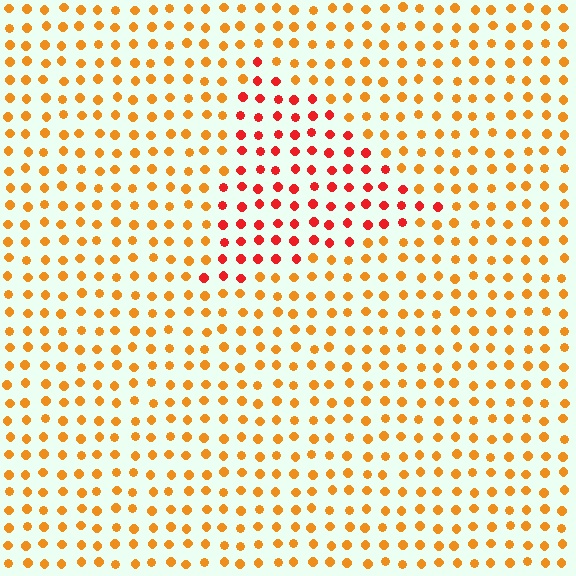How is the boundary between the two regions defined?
The boundary is defined purely by a slight shift in hue (about 35 degrees). Spacing, size, and orientation are identical on both sides.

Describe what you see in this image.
The image is filled with small orange elements in a uniform arrangement. A triangle-shaped region is visible where the elements are tinted to a slightly different hue, forming a subtle color boundary.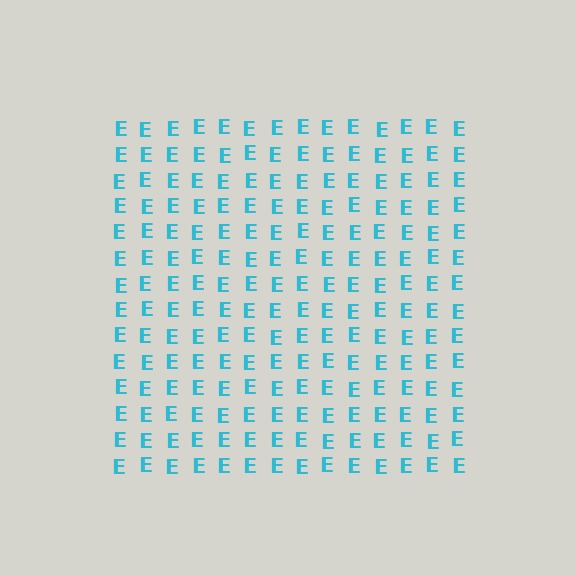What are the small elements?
The small elements are letter E's.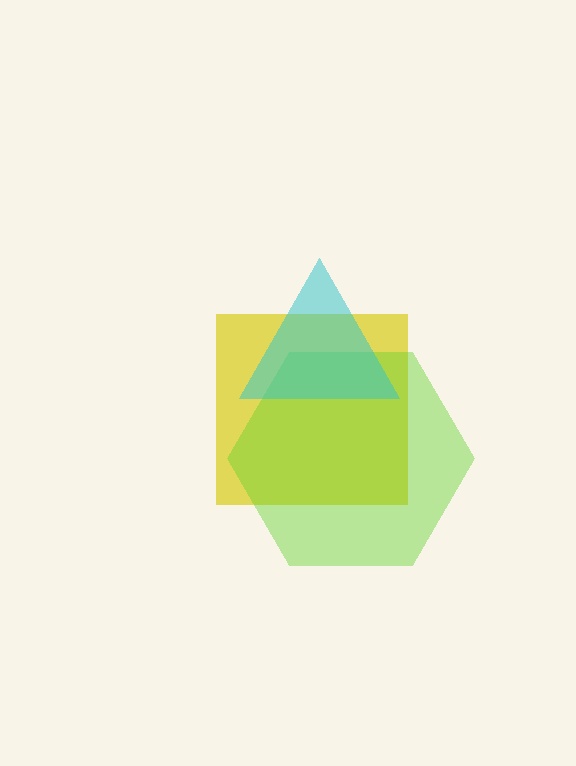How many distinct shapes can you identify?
There are 3 distinct shapes: a yellow square, a lime hexagon, a cyan triangle.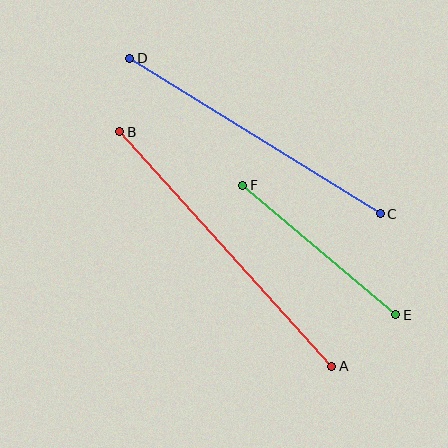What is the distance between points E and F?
The distance is approximately 201 pixels.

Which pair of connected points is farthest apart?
Points A and B are farthest apart.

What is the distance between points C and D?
The distance is approximately 295 pixels.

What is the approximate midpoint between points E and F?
The midpoint is at approximately (319, 250) pixels.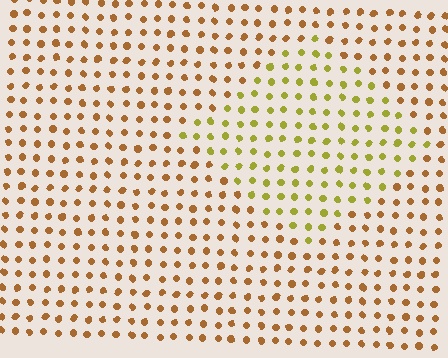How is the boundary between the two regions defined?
The boundary is defined purely by a slight shift in hue (about 36 degrees). Spacing, size, and orientation are identical on both sides.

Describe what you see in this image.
The image is filled with small brown elements in a uniform arrangement. A diamond-shaped region is visible where the elements are tinted to a slightly different hue, forming a subtle color boundary.